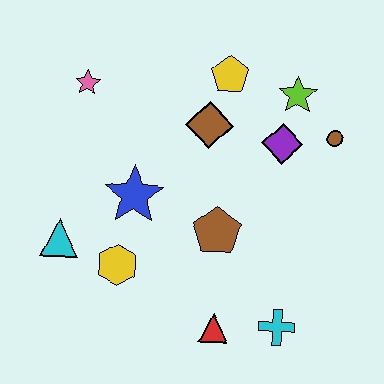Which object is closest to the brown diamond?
The yellow pentagon is closest to the brown diamond.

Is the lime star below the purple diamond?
No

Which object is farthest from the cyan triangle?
The brown circle is farthest from the cyan triangle.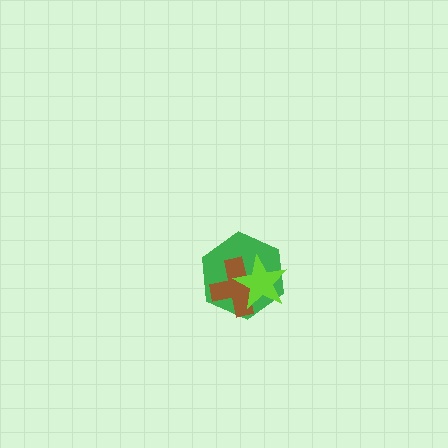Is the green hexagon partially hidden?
Yes, it is partially covered by another shape.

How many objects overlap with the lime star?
2 objects overlap with the lime star.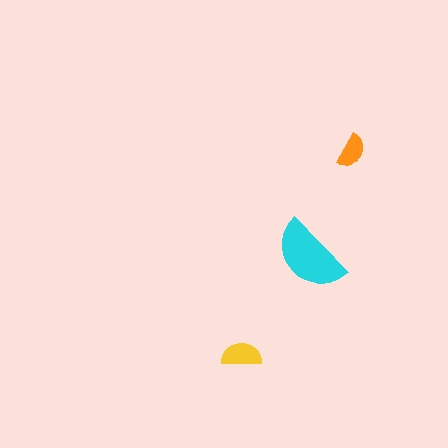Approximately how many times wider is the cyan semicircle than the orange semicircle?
About 2 times wider.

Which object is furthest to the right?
The orange semicircle is rightmost.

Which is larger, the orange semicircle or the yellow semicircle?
The yellow one.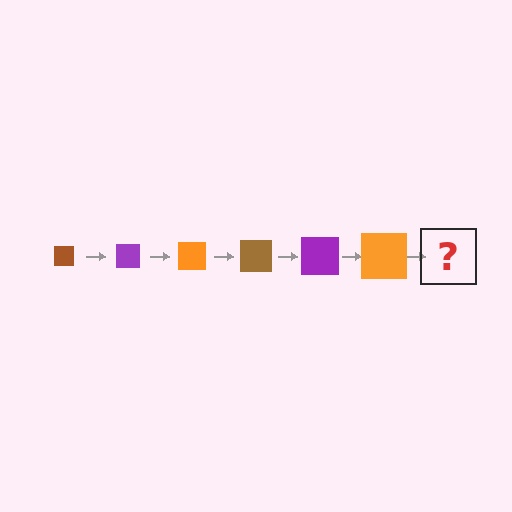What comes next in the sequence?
The next element should be a brown square, larger than the previous one.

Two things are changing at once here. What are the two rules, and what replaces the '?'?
The two rules are that the square grows larger each step and the color cycles through brown, purple, and orange. The '?' should be a brown square, larger than the previous one.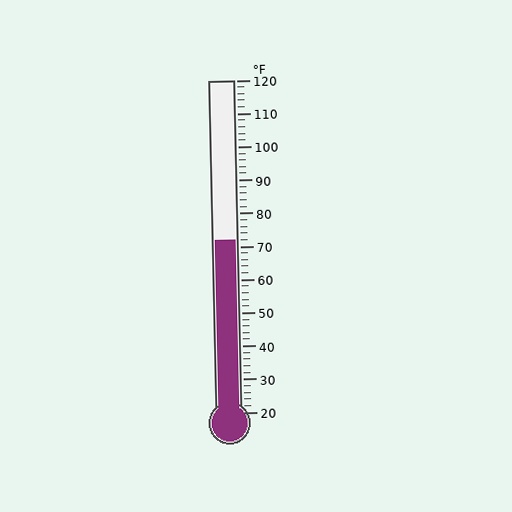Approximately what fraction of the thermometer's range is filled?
The thermometer is filled to approximately 50% of its range.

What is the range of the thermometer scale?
The thermometer scale ranges from 20°F to 120°F.